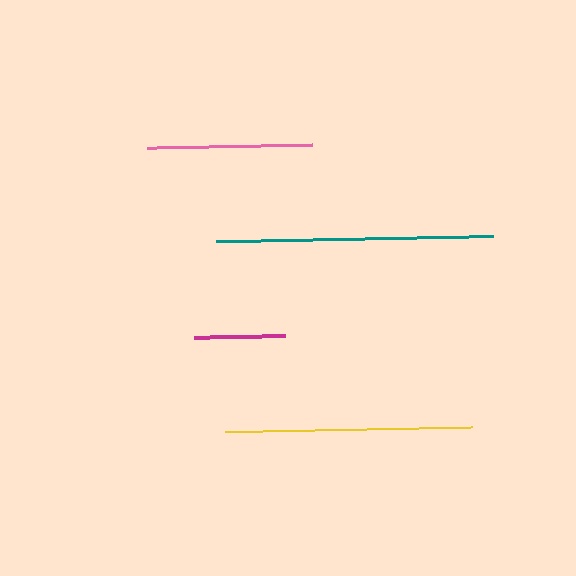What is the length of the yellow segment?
The yellow segment is approximately 247 pixels long.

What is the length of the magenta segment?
The magenta segment is approximately 91 pixels long.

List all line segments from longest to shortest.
From longest to shortest: teal, yellow, pink, magenta.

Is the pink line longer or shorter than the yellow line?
The yellow line is longer than the pink line.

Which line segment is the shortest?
The magenta line is the shortest at approximately 91 pixels.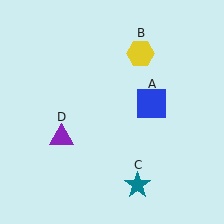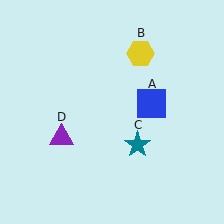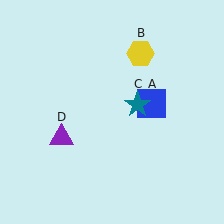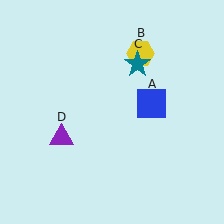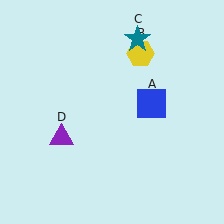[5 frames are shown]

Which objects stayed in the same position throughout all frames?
Blue square (object A) and yellow hexagon (object B) and purple triangle (object D) remained stationary.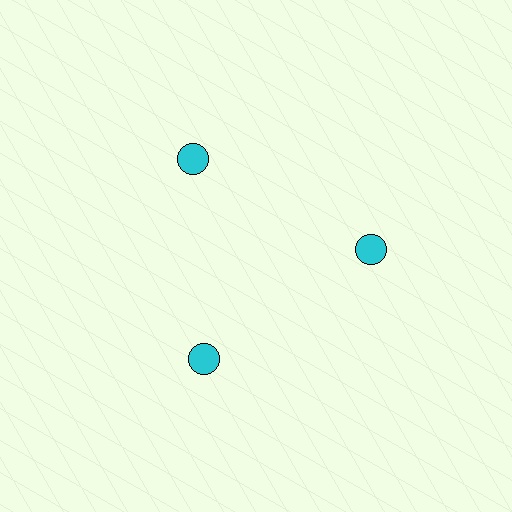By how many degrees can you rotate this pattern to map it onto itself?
The pattern maps onto itself every 120 degrees of rotation.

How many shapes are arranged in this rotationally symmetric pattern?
There are 3 shapes, arranged in 3 groups of 1.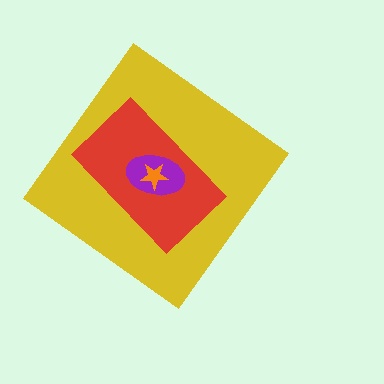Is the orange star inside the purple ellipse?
Yes.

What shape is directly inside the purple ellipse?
The orange star.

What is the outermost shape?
The yellow diamond.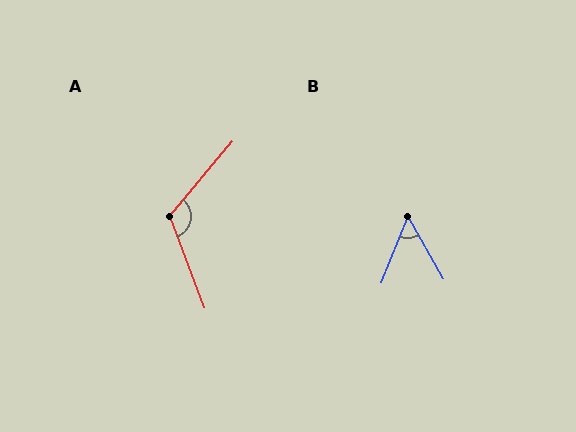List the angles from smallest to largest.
B (51°), A (119°).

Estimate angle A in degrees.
Approximately 119 degrees.